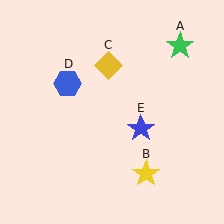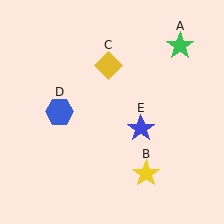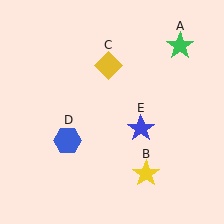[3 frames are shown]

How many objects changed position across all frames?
1 object changed position: blue hexagon (object D).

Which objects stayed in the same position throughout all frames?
Green star (object A) and yellow star (object B) and yellow diamond (object C) and blue star (object E) remained stationary.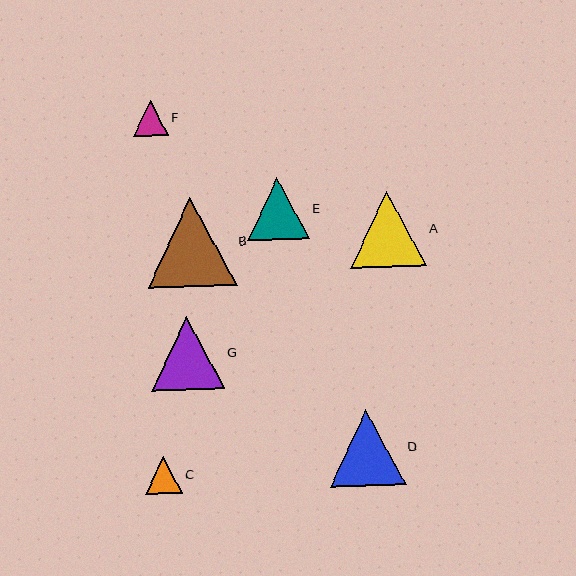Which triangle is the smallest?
Triangle F is the smallest with a size of approximately 36 pixels.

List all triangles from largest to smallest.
From largest to smallest: B, A, D, G, E, C, F.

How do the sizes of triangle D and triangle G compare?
Triangle D and triangle G are approximately the same size.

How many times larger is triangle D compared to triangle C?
Triangle D is approximately 2.0 times the size of triangle C.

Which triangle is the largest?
Triangle B is the largest with a size of approximately 89 pixels.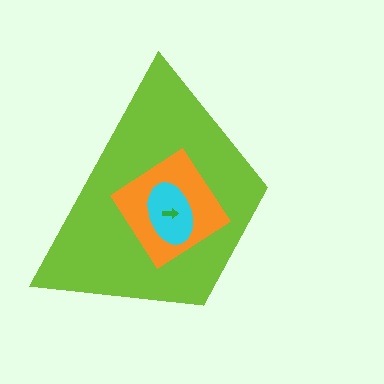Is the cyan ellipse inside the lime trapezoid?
Yes.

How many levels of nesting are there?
4.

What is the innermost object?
The green arrow.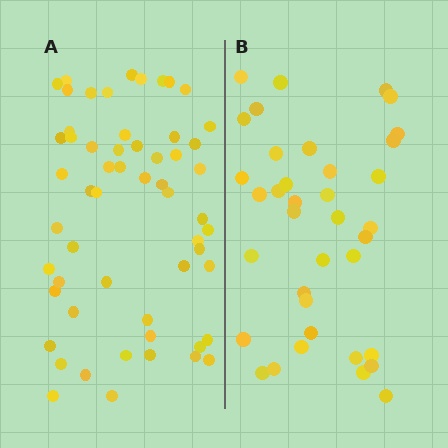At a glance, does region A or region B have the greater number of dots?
Region A (the left region) has more dots.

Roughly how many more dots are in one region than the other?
Region A has approximately 20 more dots than region B.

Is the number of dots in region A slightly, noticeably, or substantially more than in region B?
Region A has substantially more. The ratio is roughly 1.5 to 1.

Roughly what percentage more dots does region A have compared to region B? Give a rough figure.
About 55% more.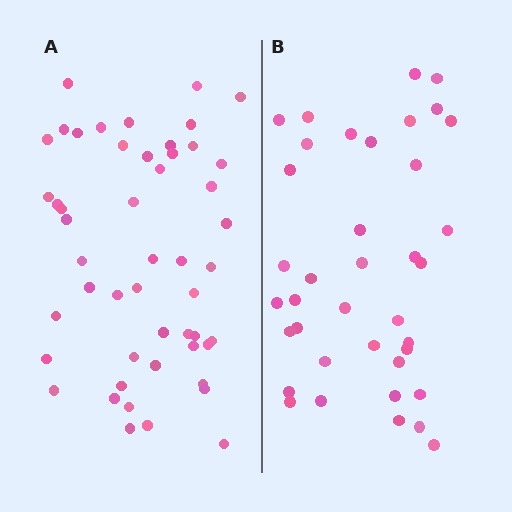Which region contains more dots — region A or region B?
Region A (the left region) has more dots.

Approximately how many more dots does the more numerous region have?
Region A has roughly 12 or so more dots than region B.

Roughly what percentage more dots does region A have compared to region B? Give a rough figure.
About 30% more.